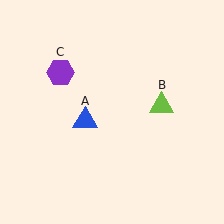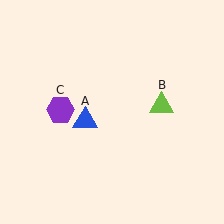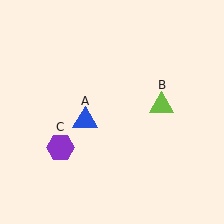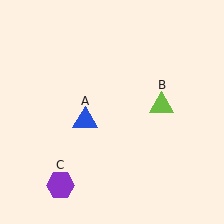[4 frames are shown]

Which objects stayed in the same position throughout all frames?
Blue triangle (object A) and lime triangle (object B) remained stationary.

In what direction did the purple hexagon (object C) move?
The purple hexagon (object C) moved down.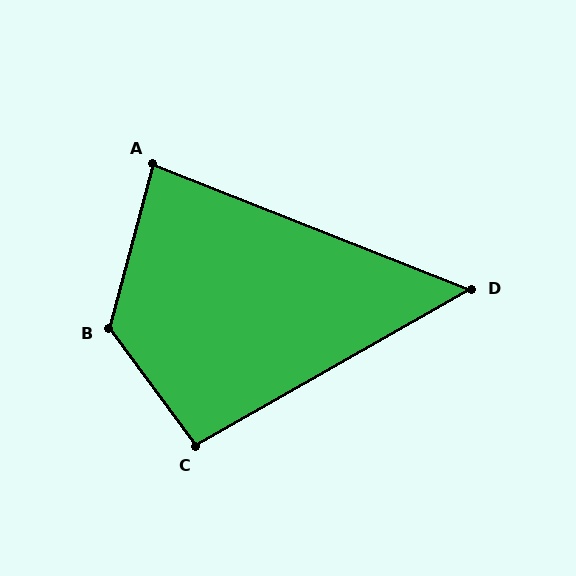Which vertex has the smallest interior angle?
D, at approximately 51 degrees.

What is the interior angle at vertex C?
Approximately 97 degrees (obtuse).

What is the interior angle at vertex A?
Approximately 83 degrees (acute).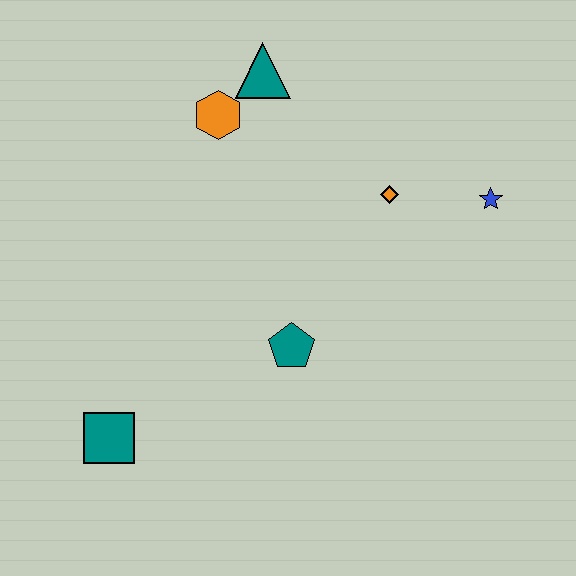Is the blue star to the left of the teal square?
No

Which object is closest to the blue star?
The orange diamond is closest to the blue star.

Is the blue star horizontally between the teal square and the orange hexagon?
No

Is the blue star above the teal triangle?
No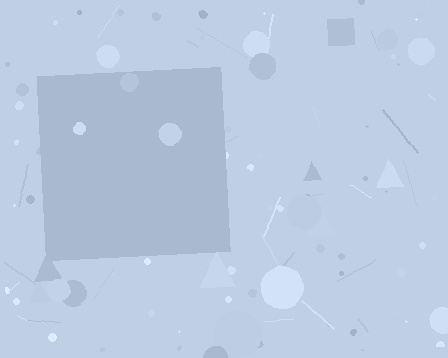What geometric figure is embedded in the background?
A square is embedded in the background.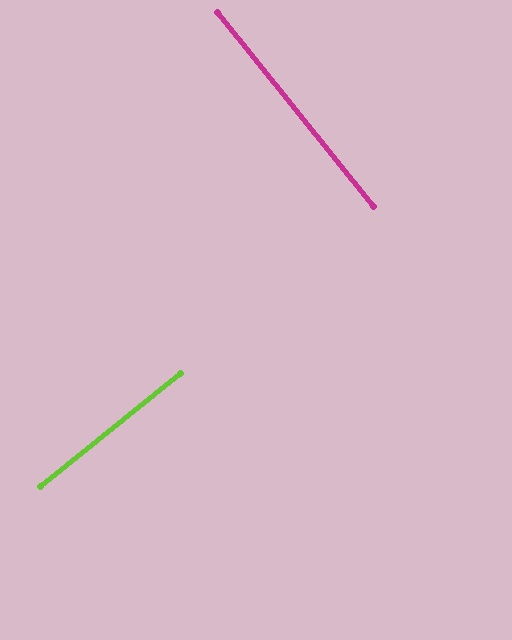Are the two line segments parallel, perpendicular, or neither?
Perpendicular — they meet at approximately 90°.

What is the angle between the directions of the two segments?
Approximately 90 degrees.